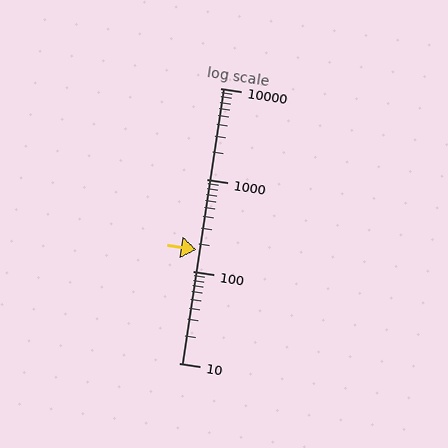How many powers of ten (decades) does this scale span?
The scale spans 3 decades, from 10 to 10000.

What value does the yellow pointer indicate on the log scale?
The pointer indicates approximately 170.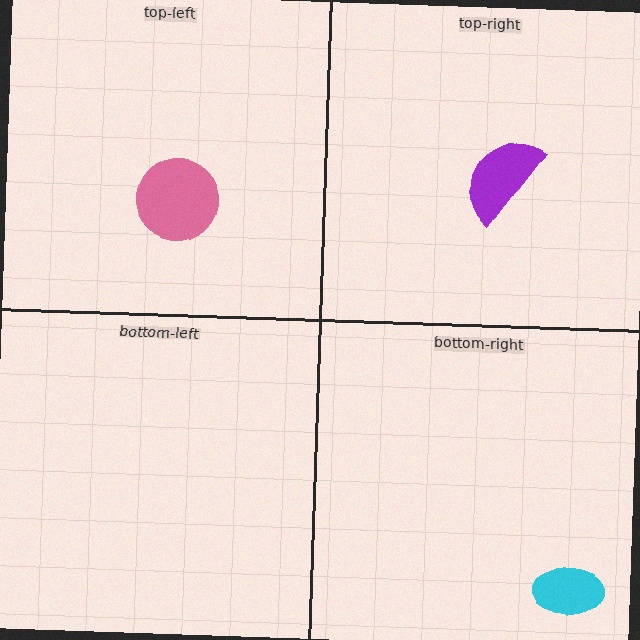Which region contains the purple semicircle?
The top-right region.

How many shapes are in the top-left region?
1.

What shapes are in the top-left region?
The pink circle.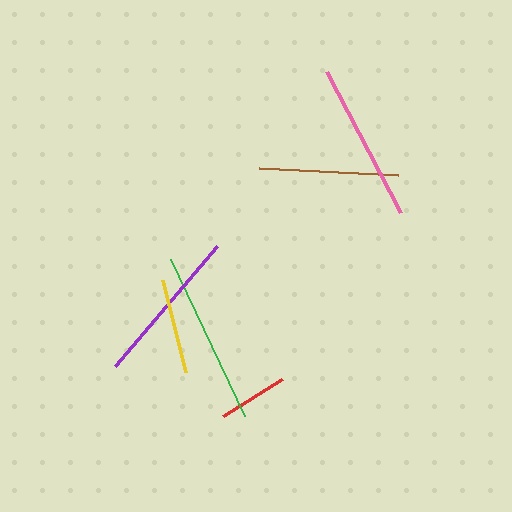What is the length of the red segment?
The red segment is approximately 69 pixels long.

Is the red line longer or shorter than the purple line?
The purple line is longer than the red line.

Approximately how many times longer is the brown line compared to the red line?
The brown line is approximately 2.0 times the length of the red line.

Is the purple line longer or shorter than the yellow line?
The purple line is longer than the yellow line.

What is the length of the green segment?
The green segment is approximately 173 pixels long.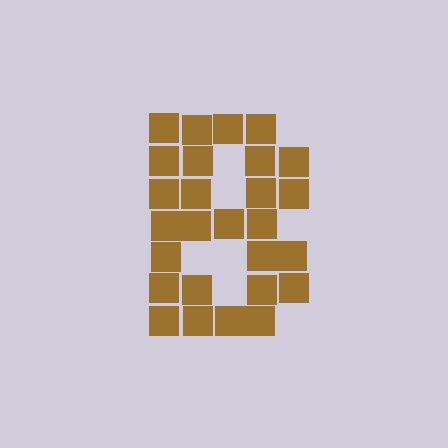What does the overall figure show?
The overall figure shows the digit 8.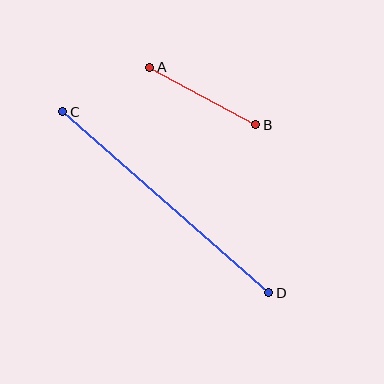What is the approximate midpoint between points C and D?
The midpoint is at approximately (166, 202) pixels.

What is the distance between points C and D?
The distance is approximately 274 pixels.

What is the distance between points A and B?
The distance is approximately 121 pixels.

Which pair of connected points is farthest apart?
Points C and D are farthest apart.